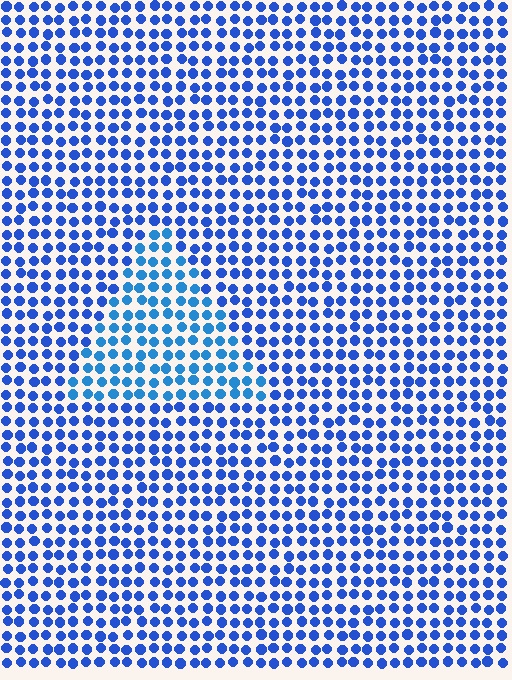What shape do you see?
I see a triangle.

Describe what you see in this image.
The image is filled with small blue elements in a uniform arrangement. A triangle-shaped region is visible where the elements are tinted to a slightly different hue, forming a subtle color boundary.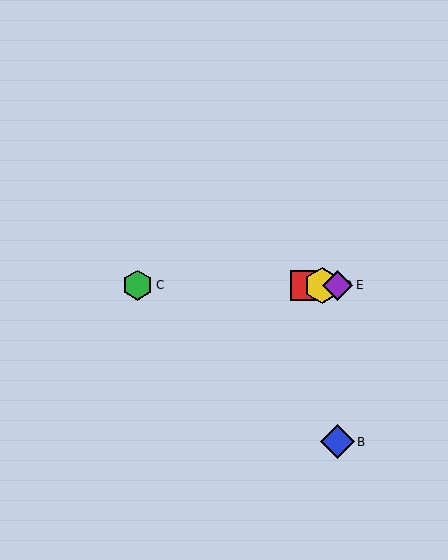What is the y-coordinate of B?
Object B is at y≈442.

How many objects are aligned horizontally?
4 objects (A, C, D, E) are aligned horizontally.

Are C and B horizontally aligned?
No, C is at y≈285 and B is at y≈442.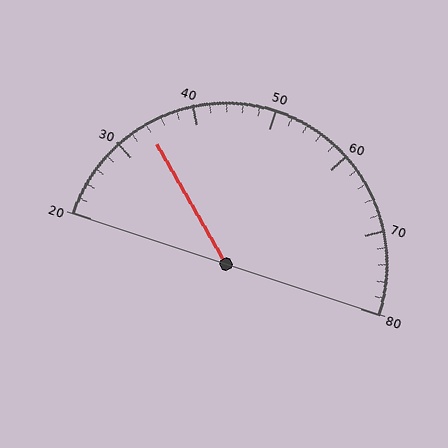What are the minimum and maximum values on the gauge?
The gauge ranges from 20 to 80.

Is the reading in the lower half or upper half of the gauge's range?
The reading is in the lower half of the range (20 to 80).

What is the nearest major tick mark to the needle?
The nearest major tick mark is 30.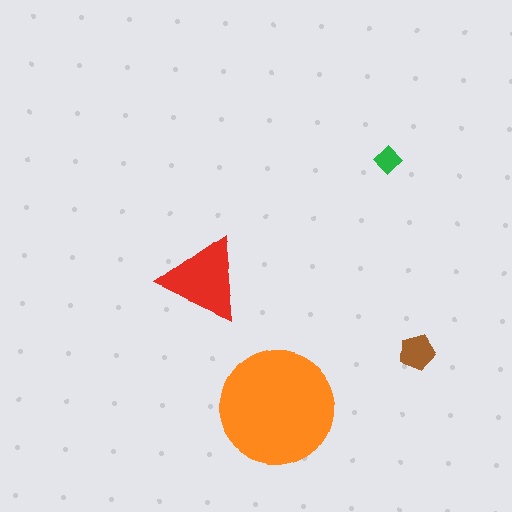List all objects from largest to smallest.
The orange circle, the red triangle, the brown pentagon, the green diamond.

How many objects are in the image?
There are 4 objects in the image.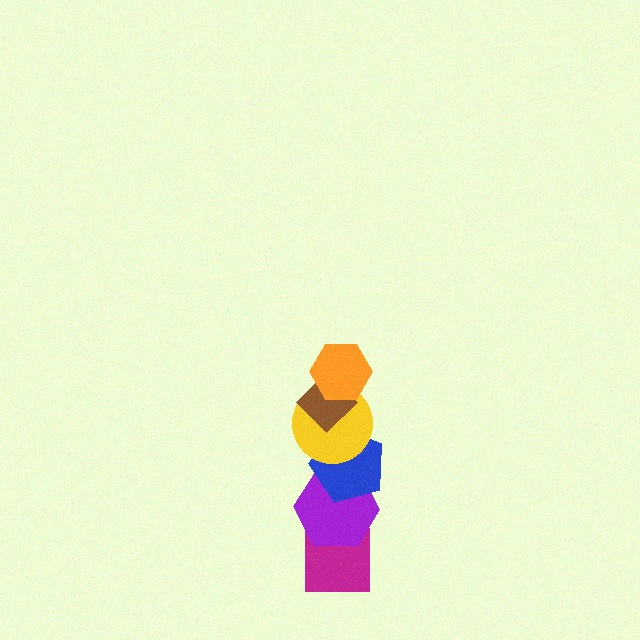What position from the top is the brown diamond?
The brown diamond is 2nd from the top.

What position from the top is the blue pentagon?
The blue pentagon is 4th from the top.